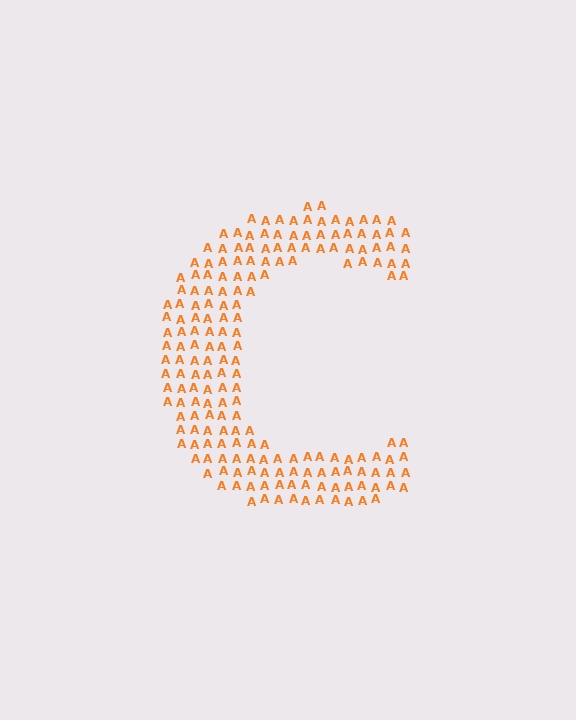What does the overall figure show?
The overall figure shows the letter C.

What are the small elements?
The small elements are letter A's.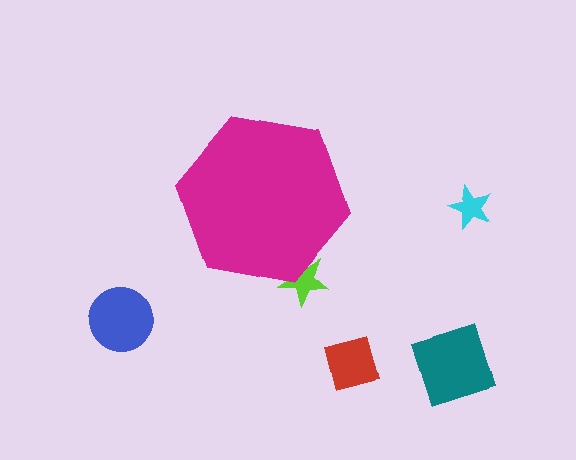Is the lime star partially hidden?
Yes, the lime star is partially hidden behind the magenta hexagon.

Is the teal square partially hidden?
No, the teal square is fully visible.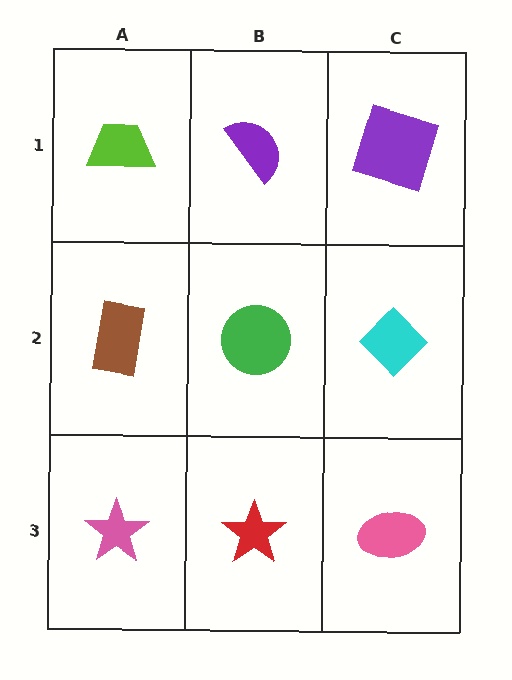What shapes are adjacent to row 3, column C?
A cyan diamond (row 2, column C), a red star (row 3, column B).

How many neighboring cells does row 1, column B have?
3.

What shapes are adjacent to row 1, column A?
A brown rectangle (row 2, column A), a purple semicircle (row 1, column B).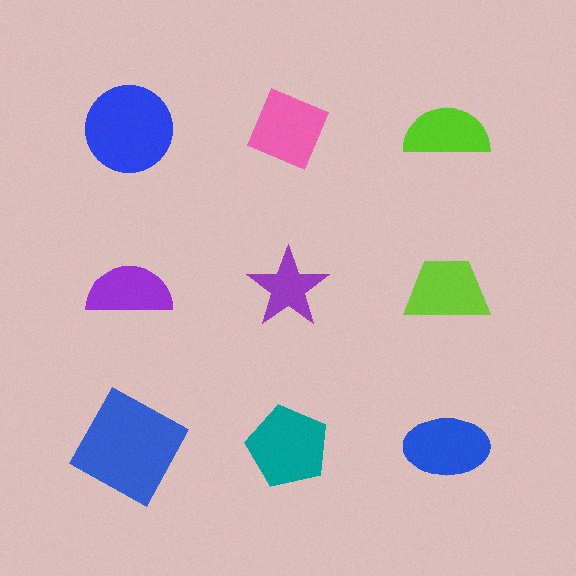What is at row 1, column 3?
A lime semicircle.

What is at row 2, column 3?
A lime trapezoid.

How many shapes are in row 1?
3 shapes.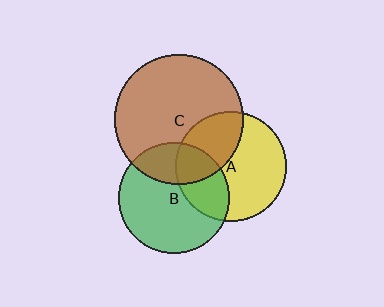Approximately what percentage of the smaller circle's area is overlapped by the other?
Approximately 30%.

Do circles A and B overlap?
Yes.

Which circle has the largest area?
Circle C (brown).